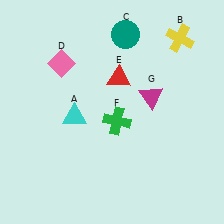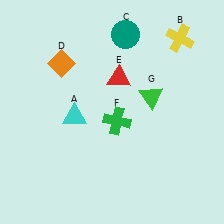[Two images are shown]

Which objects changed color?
D changed from pink to orange. G changed from magenta to green.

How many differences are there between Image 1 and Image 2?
There are 2 differences between the two images.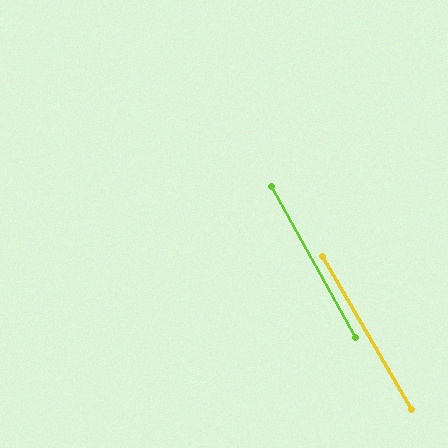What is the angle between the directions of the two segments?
Approximately 1 degree.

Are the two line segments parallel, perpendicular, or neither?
Parallel — their directions differ by only 1.4°.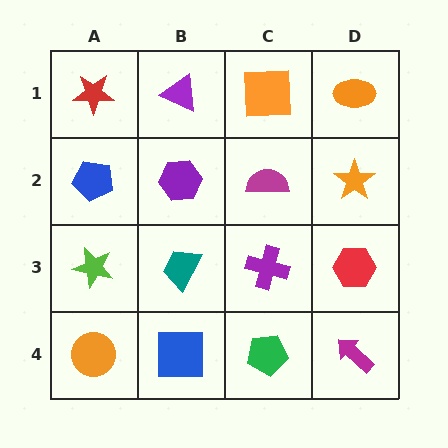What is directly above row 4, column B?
A teal trapezoid.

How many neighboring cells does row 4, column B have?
3.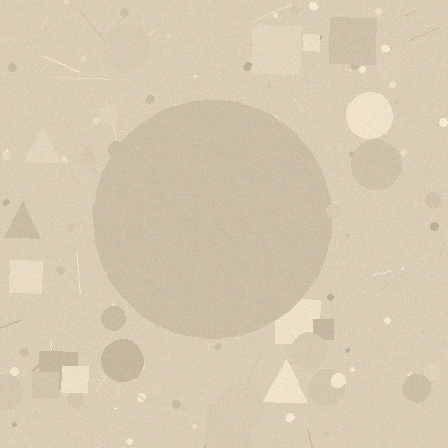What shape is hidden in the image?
A circle is hidden in the image.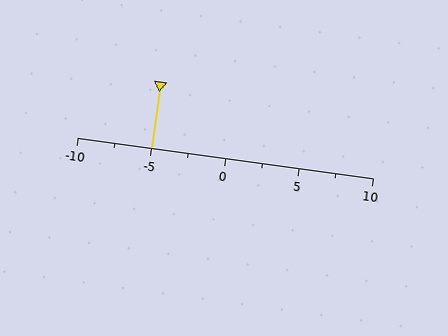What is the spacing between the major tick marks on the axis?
The major ticks are spaced 5 apart.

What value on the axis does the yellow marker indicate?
The marker indicates approximately -5.